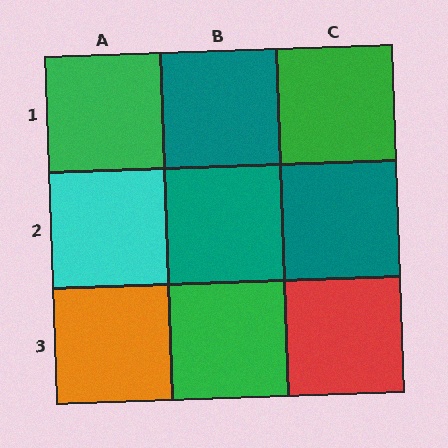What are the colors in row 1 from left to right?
Green, teal, green.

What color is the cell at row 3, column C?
Red.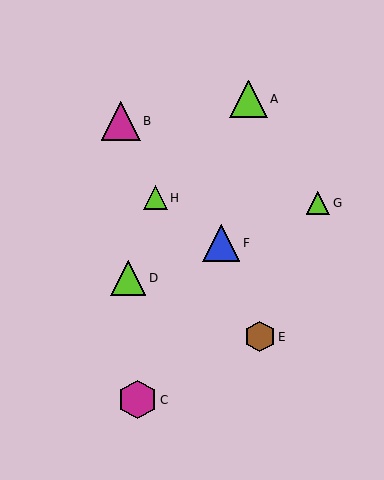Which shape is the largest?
The magenta triangle (labeled B) is the largest.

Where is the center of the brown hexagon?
The center of the brown hexagon is at (260, 337).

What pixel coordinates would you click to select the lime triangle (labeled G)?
Click at (318, 203) to select the lime triangle G.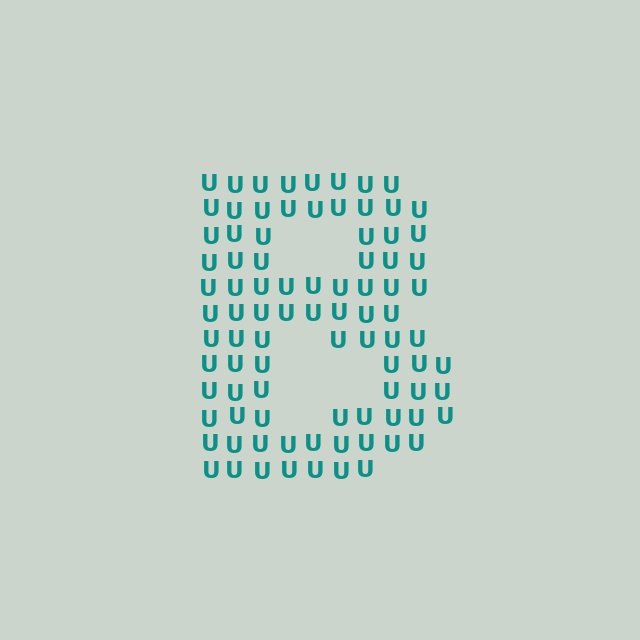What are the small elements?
The small elements are letter U's.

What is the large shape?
The large shape is the letter B.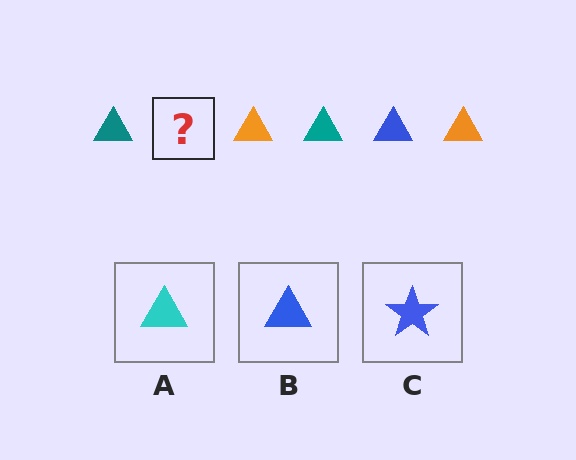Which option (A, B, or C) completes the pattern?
B.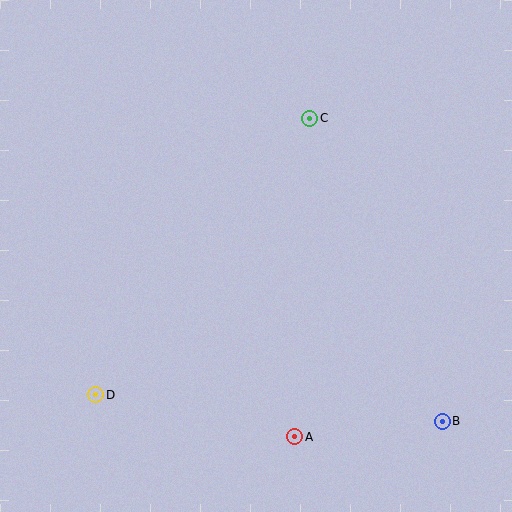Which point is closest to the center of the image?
Point C at (310, 118) is closest to the center.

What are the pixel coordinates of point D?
Point D is at (96, 395).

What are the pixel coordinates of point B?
Point B is at (442, 421).